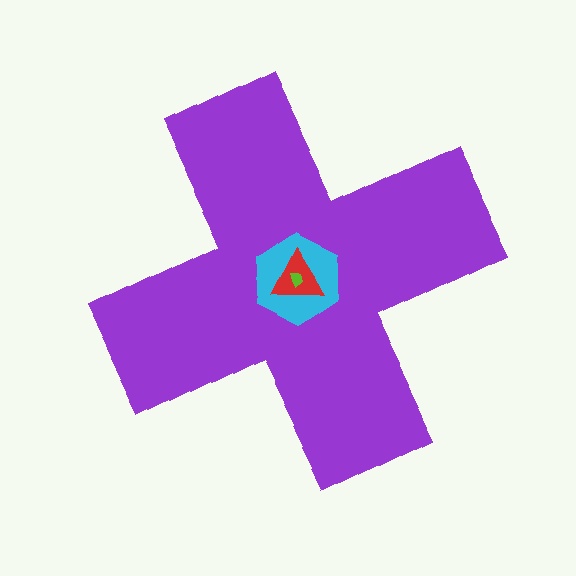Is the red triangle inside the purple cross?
Yes.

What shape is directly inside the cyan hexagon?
The red triangle.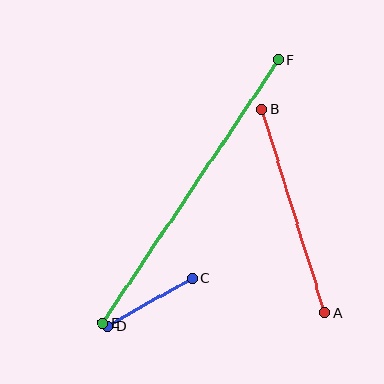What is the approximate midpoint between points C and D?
The midpoint is at approximately (150, 302) pixels.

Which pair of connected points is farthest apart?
Points E and F are farthest apart.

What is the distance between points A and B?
The distance is approximately 213 pixels.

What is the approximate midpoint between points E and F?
The midpoint is at approximately (190, 191) pixels.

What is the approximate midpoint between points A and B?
The midpoint is at approximately (294, 211) pixels.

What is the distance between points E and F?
The distance is approximately 316 pixels.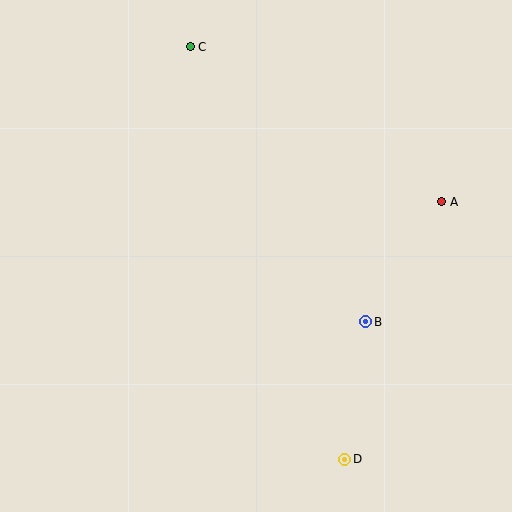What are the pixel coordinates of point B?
Point B is at (366, 322).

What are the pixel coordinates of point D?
Point D is at (345, 459).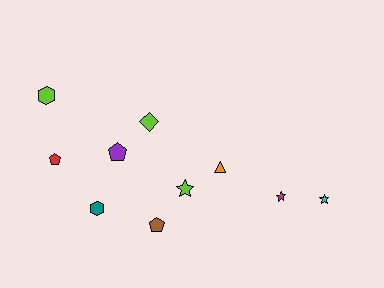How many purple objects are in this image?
There is 1 purple object.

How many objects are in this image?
There are 10 objects.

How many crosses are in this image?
There are no crosses.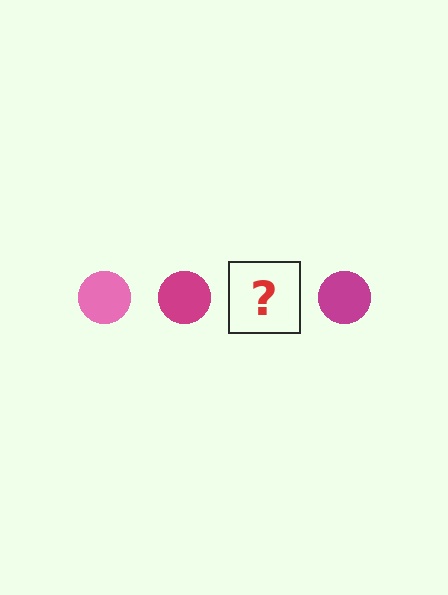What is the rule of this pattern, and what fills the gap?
The rule is that the pattern cycles through pink, magenta circles. The gap should be filled with a pink circle.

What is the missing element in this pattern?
The missing element is a pink circle.